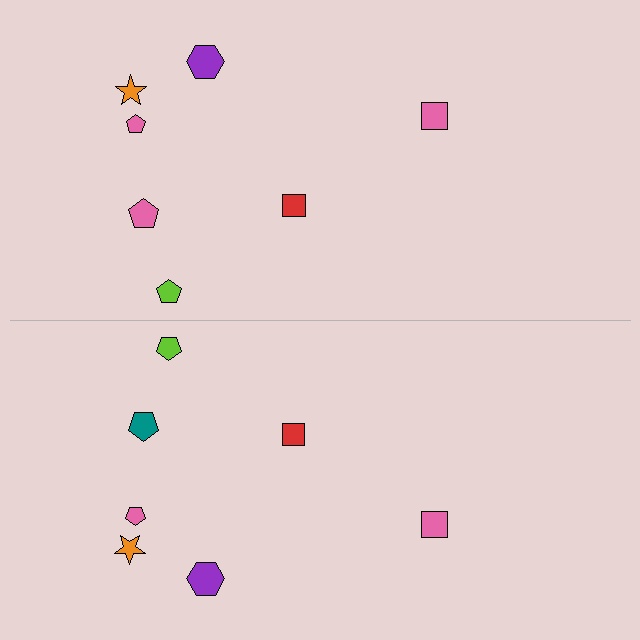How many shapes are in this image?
There are 14 shapes in this image.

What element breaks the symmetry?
The teal pentagon on the bottom side breaks the symmetry — its mirror counterpart is pink.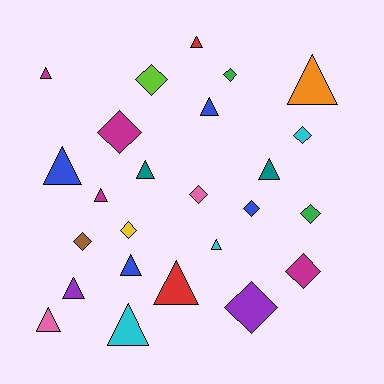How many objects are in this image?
There are 25 objects.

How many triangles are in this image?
There are 14 triangles.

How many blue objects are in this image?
There are 4 blue objects.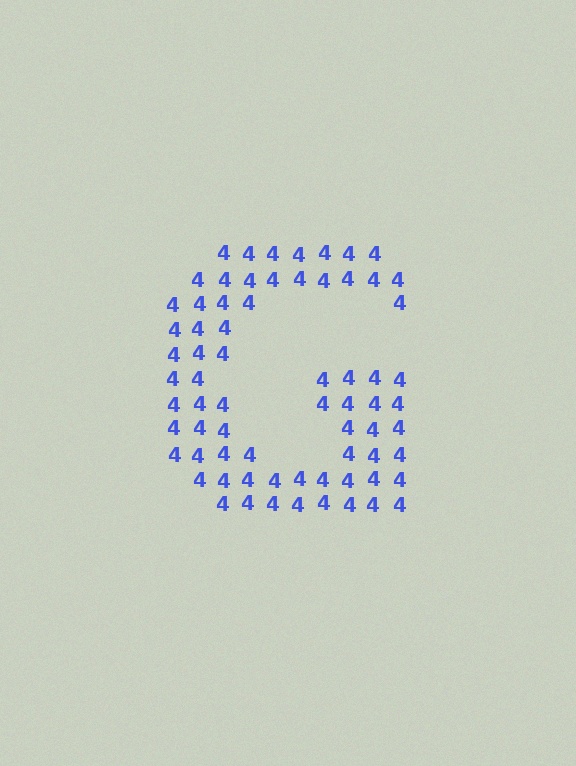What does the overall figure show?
The overall figure shows the letter G.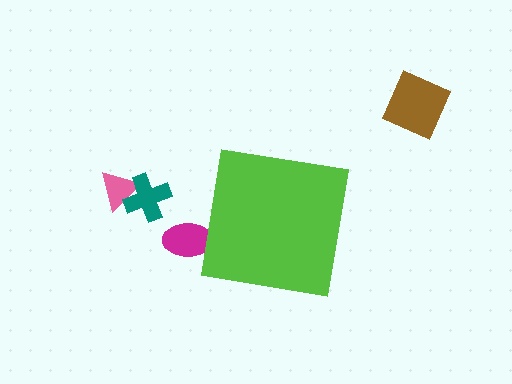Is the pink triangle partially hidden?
No, the pink triangle is fully visible.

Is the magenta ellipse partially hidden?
Yes, the magenta ellipse is partially hidden behind the lime square.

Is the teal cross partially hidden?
No, the teal cross is fully visible.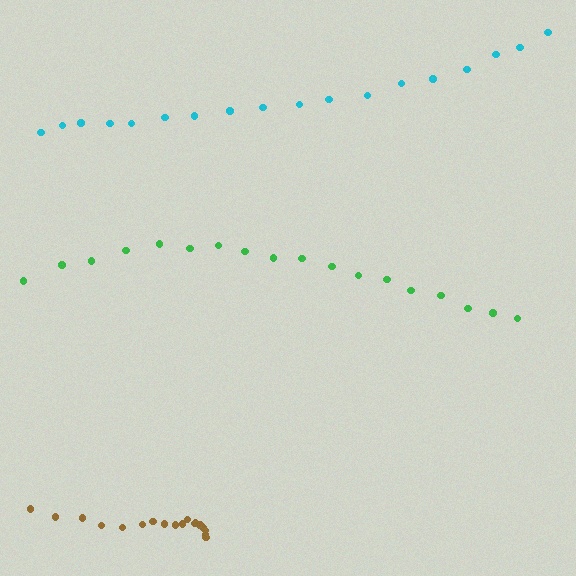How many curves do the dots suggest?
There are 3 distinct paths.